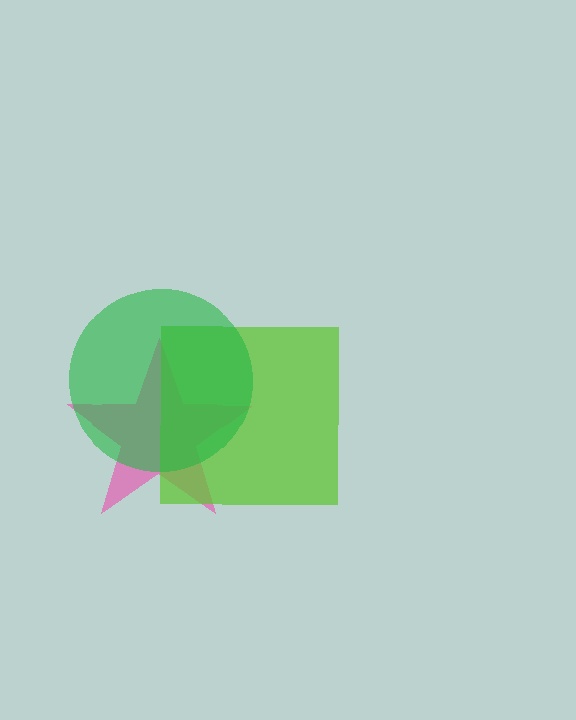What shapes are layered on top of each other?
The layered shapes are: a pink star, a lime square, a green circle.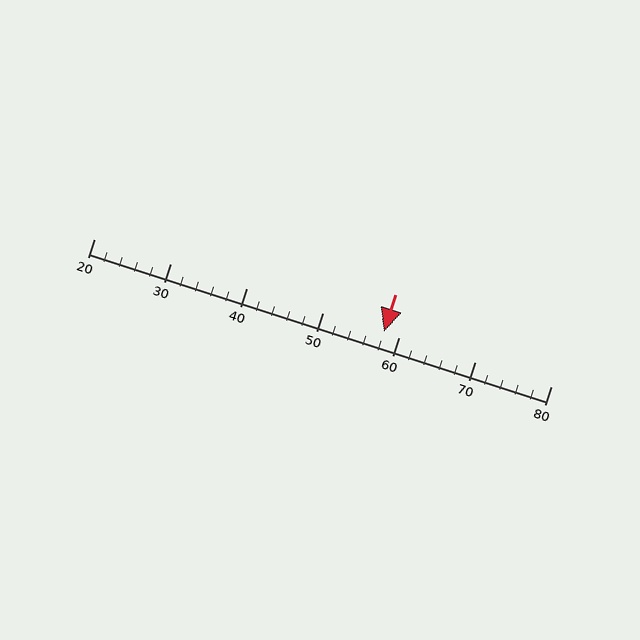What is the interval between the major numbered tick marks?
The major tick marks are spaced 10 units apart.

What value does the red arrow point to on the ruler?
The red arrow points to approximately 58.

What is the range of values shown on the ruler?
The ruler shows values from 20 to 80.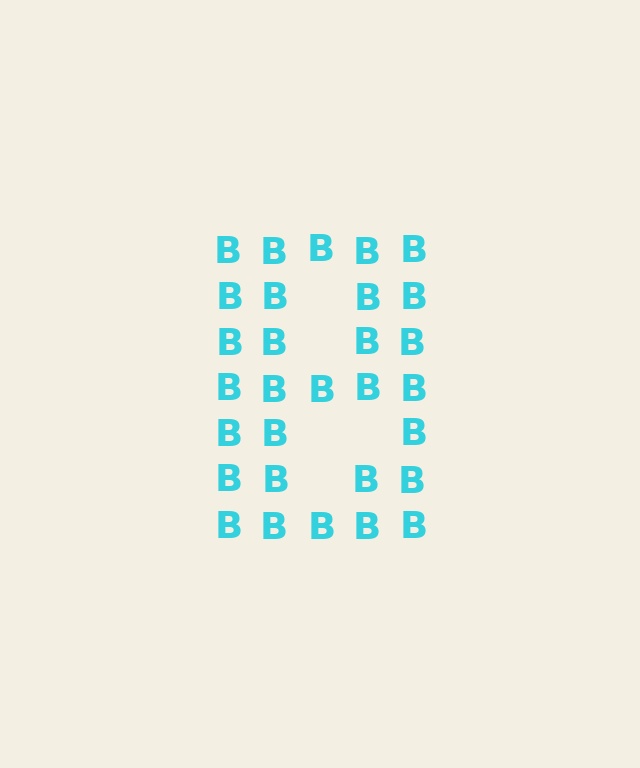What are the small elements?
The small elements are letter B's.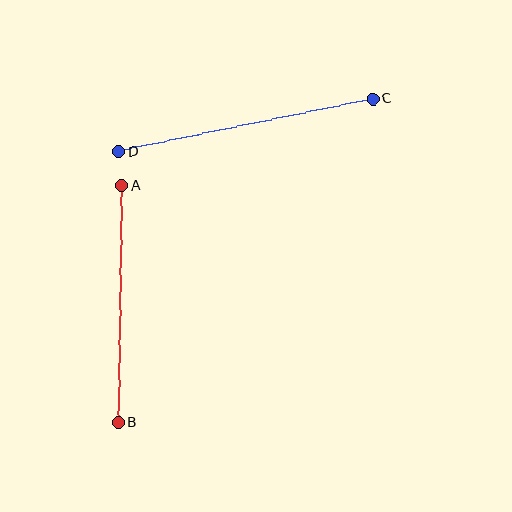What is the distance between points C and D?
The distance is approximately 260 pixels.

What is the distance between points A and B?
The distance is approximately 237 pixels.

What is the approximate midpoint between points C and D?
The midpoint is at approximately (246, 125) pixels.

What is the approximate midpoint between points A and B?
The midpoint is at approximately (120, 304) pixels.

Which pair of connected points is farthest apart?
Points C and D are farthest apart.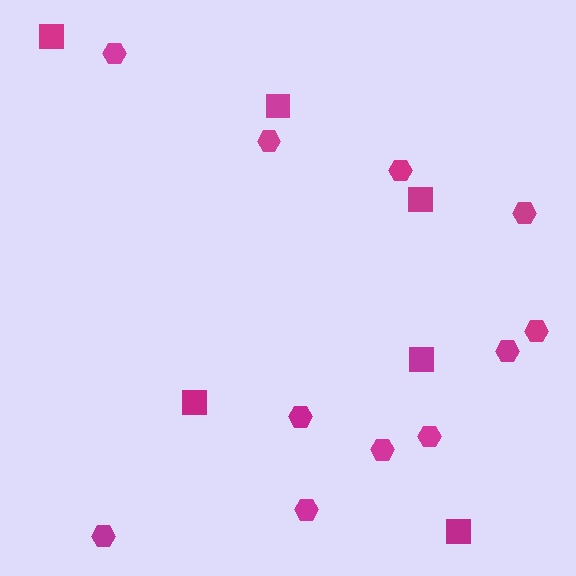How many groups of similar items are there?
There are 2 groups: one group of squares (6) and one group of hexagons (11).